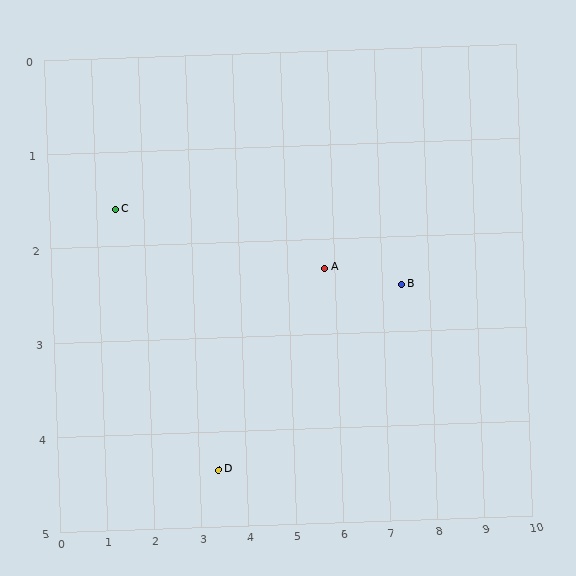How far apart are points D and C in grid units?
Points D and C are about 3.4 grid units apart.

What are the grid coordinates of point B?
Point B is at approximately (7.4, 2.5).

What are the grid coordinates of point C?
Point C is at approximately (1.4, 1.6).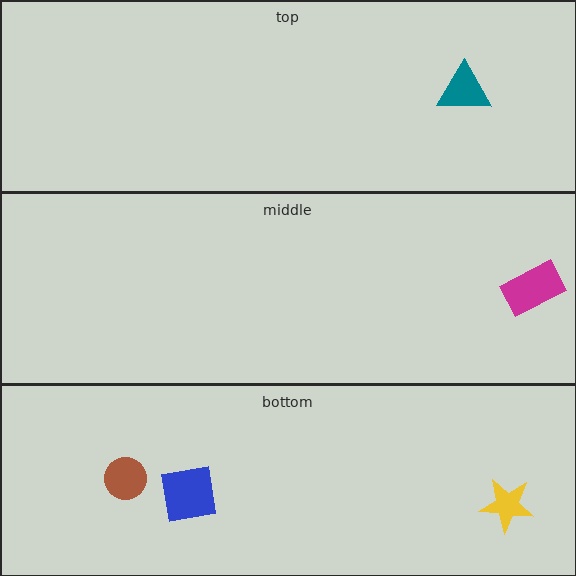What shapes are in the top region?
The teal triangle.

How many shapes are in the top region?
1.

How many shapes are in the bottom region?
3.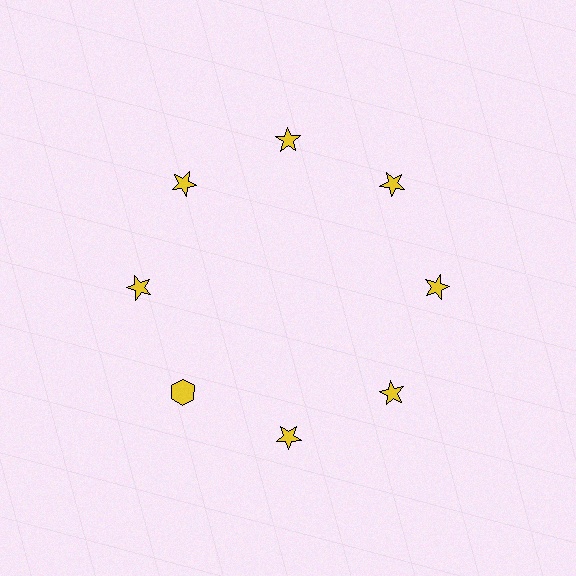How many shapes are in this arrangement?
There are 8 shapes arranged in a ring pattern.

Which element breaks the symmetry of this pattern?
The yellow hexagon at roughly the 8 o'clock position breaks the symmetry. All other shapes are yellow stars.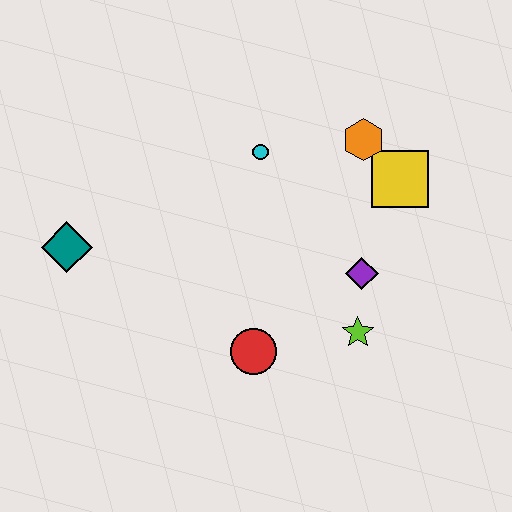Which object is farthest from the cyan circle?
The teal diamond is farthest from the cyan circle.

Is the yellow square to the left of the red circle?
No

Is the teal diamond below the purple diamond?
No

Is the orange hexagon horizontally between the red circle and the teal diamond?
No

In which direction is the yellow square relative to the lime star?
The yellow square is above the lime star.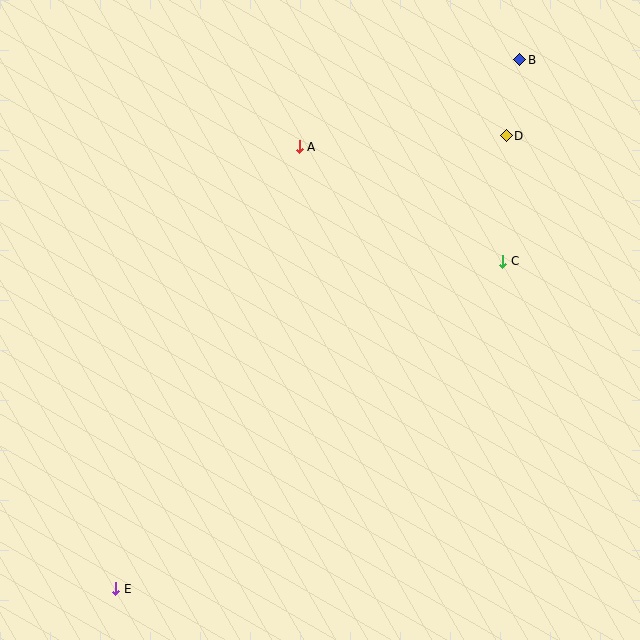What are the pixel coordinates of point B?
Point B is at (520, 60).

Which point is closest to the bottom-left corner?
Point E is closest to the bottom-left corner.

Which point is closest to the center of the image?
Point A at (299, 147) is closest to the center.